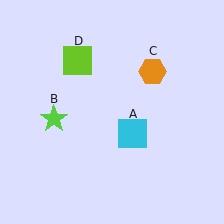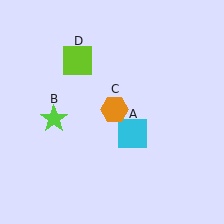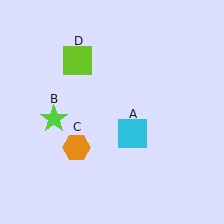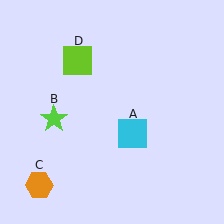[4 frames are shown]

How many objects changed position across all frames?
1 object changed position: orange hexagon (object C).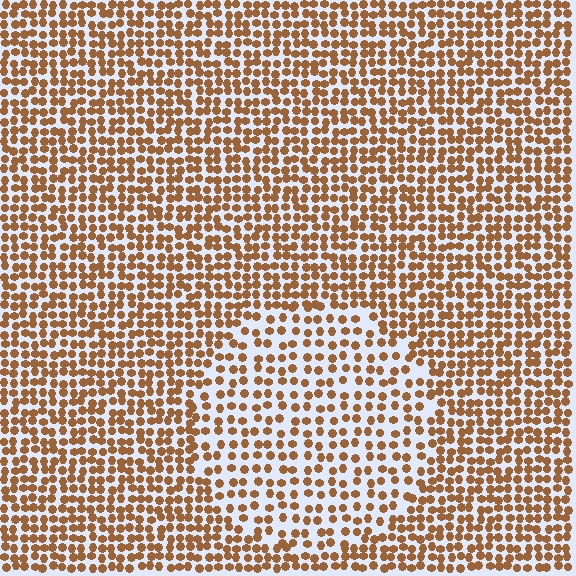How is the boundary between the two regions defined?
The boundary is defined by a change in element density (approximately 1.7x ratio). All elements are the same color, size, and shape.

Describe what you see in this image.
The image contains small brown elements arranged at two different densities. A circle-shaped region is visible where the elements are less densely packed than the surrounding area.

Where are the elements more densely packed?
The elements are more densely packed outside the circle boundary.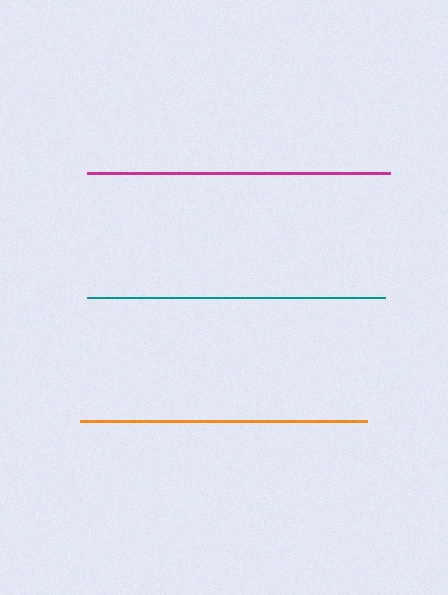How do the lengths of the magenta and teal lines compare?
The magenta and teal lines are approximately the same length.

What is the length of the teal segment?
The teal segment is approximately 298 pixels long.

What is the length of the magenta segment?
The magenta segment is approximately 304 pixels long.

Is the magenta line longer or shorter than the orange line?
The magenta line is longer than the orange line.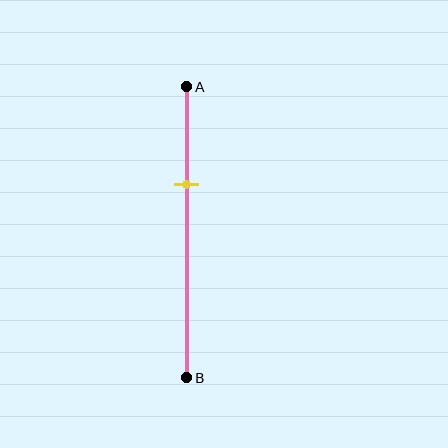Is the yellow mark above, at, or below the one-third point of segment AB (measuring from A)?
The yellow mark is approximately at the one-third point of segment AB.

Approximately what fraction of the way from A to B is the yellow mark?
The yellow mark is approximately 35% of the way from A to B.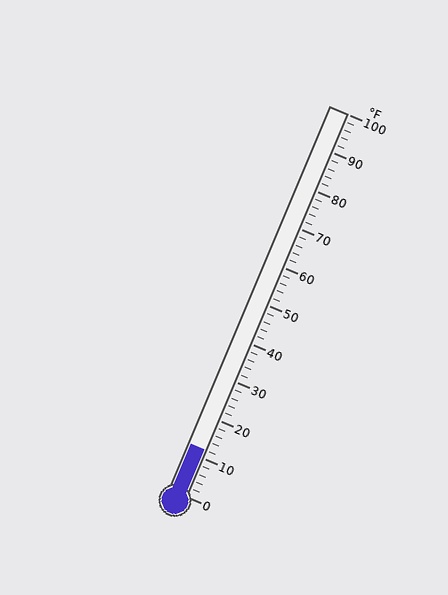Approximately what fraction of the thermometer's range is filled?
The thermometer is filled to approximately 10% of its range.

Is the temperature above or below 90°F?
The temperature is below 90°F.